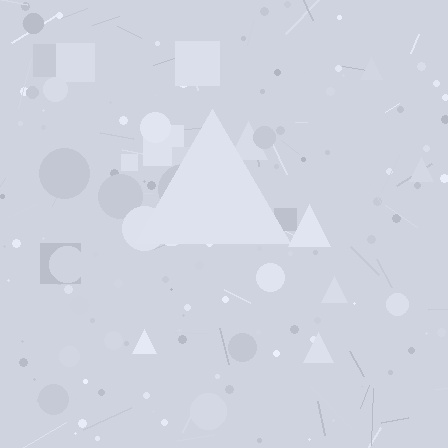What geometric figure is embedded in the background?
A triangle is embedded in the background.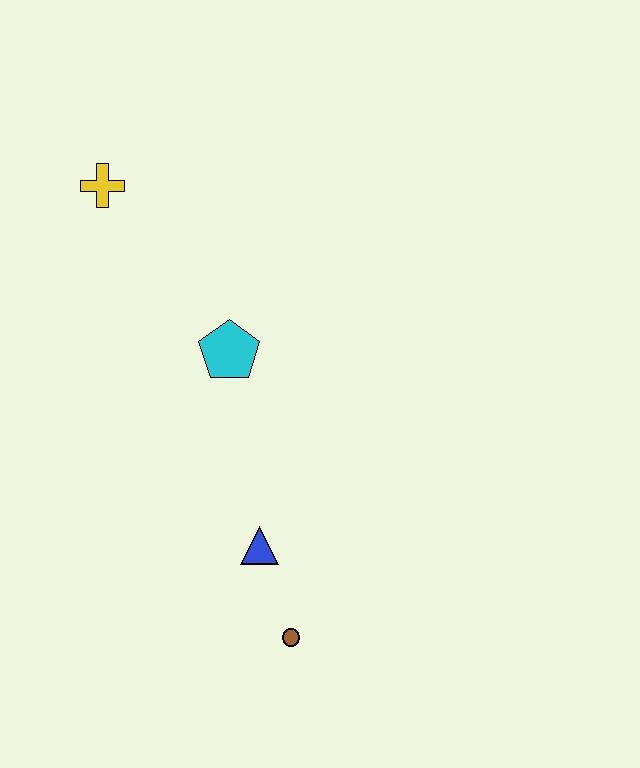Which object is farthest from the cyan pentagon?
The brown circle is farthest from the cyan pentagon.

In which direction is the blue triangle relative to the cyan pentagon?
The blue triangle is below the cyan pentagon.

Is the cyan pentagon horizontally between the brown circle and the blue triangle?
No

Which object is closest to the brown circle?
The blue triangle is closest to the brown circle.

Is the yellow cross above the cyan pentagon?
Yes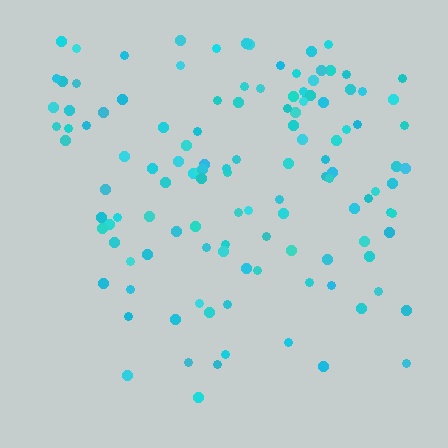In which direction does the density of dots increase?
From bottom to top, with the top side densest.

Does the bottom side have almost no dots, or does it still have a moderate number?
Still a moderate number, just noticeably fewer than the top.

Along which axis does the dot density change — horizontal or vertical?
Vertical.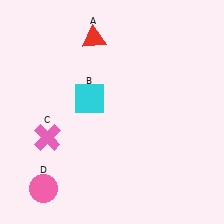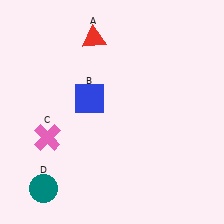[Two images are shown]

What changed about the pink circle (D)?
In Image 1, D is pink. In Image 2, it changed to teal.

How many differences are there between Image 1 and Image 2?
There are 2 differences between the two images.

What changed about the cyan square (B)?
In Image 1, B is cyan. In Image 2, it changed to blue.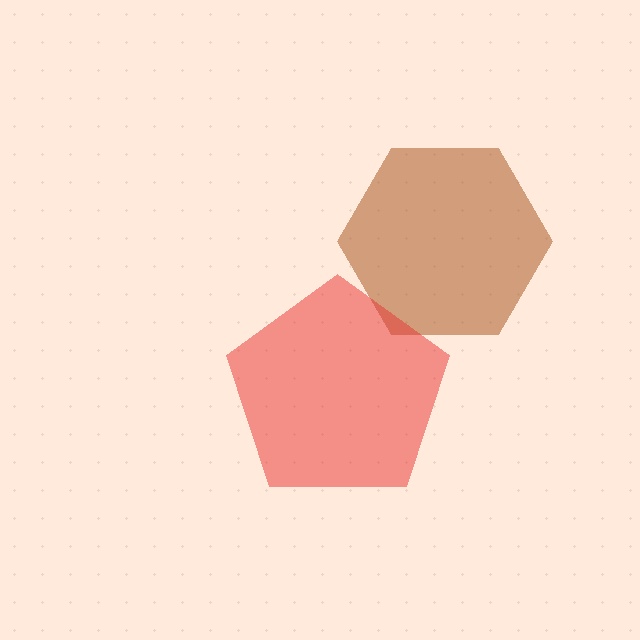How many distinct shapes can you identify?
There are 2 distinct shapes: a brown hexagon, a red pentagon.